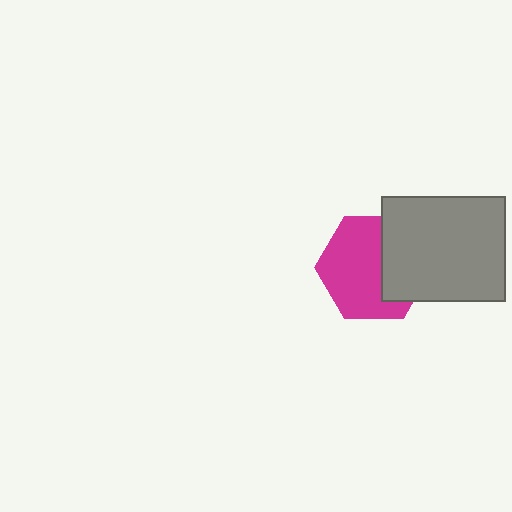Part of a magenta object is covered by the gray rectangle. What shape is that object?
It is a hexagon.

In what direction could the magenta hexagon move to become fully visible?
The magenta hexagon could move left. That would shift it out from behind the gray rectangle entirely.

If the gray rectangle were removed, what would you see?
You would see the complete magenta hexagon.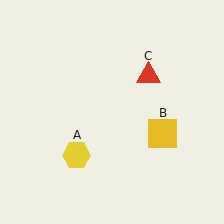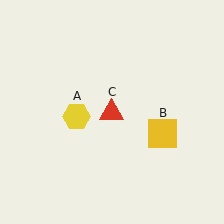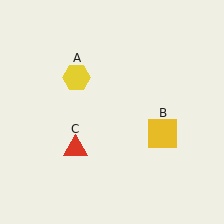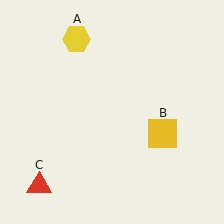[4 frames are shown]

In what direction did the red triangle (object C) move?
The red triangle (object C) moved down and to the left.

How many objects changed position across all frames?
2 objects changed position: yellow hexagon (object A), red triangle (object C).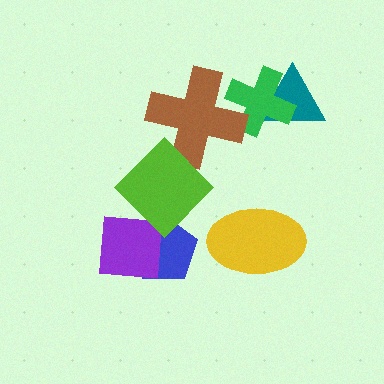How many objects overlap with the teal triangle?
1 object overlaps with the teal triangle.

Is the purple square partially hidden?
Yes, it is partially covered by another shape.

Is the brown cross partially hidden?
Yes, it is partially covered by another shape.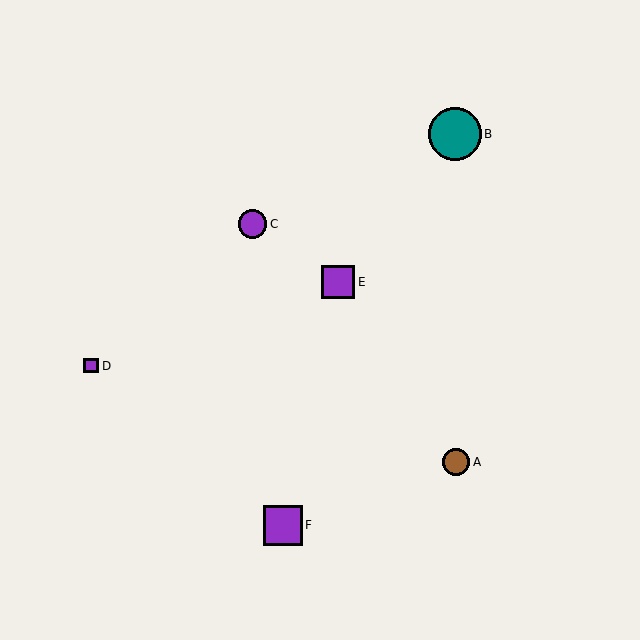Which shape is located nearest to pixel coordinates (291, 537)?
The purple square (labeled F) at (283, 525) is nearest to that location.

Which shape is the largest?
The teal circle (labeled B) is the largest.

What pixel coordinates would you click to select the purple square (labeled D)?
Click at (91, 366) to select the purple square D.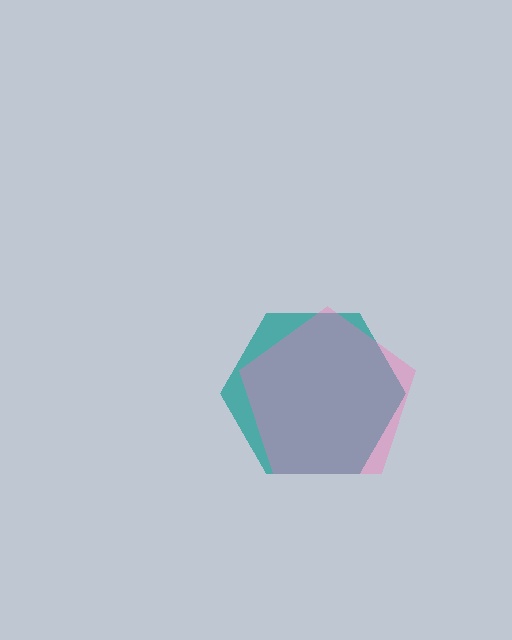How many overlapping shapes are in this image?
There are 2 overlapping shapes in the image.